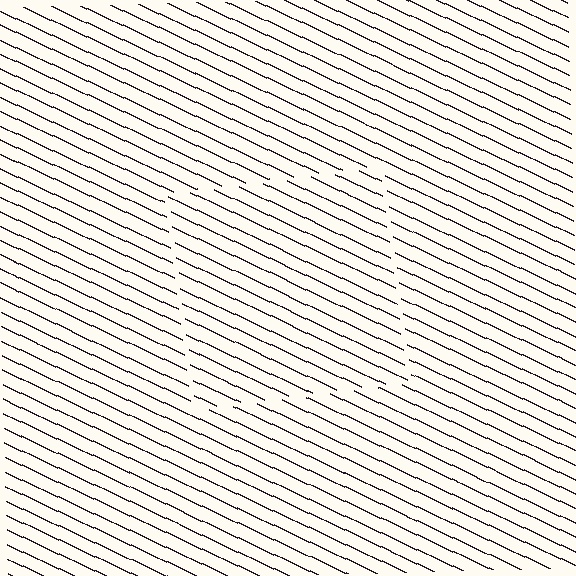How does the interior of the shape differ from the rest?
The interior of the shape contains the same grating, shifted by half a period — the contour is defined by the phase discontinuity where line-ends from the inner and outer gratings abut.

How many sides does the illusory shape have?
4 sides — the line-ends trace a square.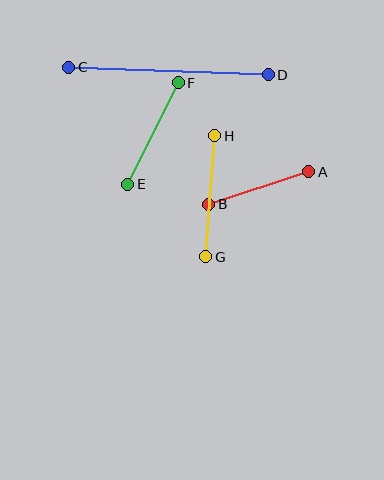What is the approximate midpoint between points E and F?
The midpoint is at approximately (153, 134) pixels.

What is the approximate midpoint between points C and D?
The midpoint is at approximately (169, 71) pixels.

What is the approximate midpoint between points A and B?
The midpoint is at approximately (259, 188) pixels.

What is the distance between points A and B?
The distance is approximately 105 pixels.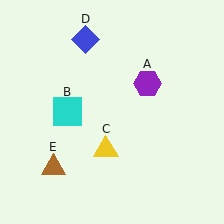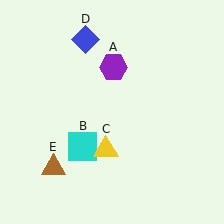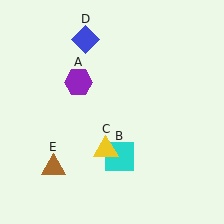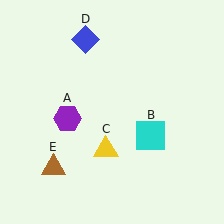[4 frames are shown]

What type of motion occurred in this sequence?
The purple hexagon (object A), cyan square (object B) rotated counterclockwise around the center of the scene.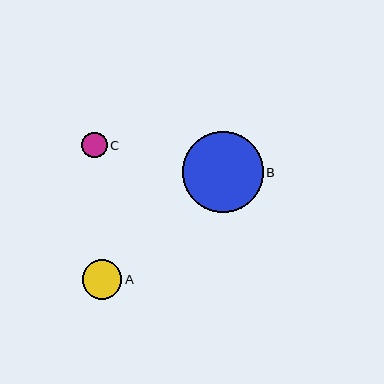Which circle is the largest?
Circle B is the largest with a size of approximately 81 pixels.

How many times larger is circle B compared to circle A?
Circle B is approximately 2.0 times the size of circle A.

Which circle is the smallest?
Circle C is the smallest with a size of approximately 25 pixels.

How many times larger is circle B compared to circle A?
Circle B is approximately 2.0 times the size of circle A.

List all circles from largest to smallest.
From largest to smallest: B, A, C.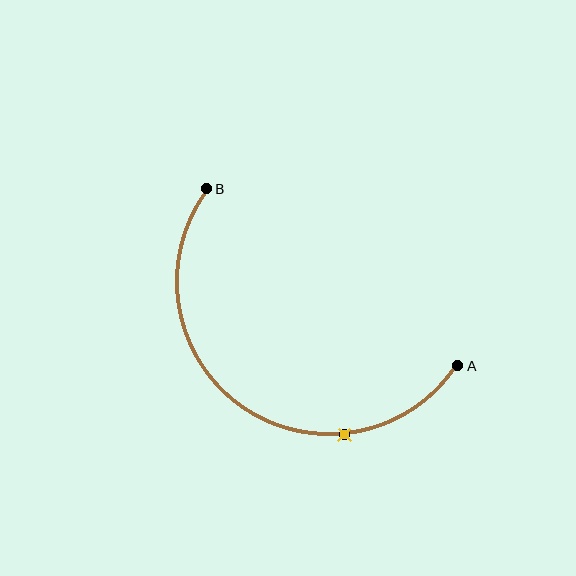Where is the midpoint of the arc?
The arc midpoint is the point on the curve farthest from the straight line joining A and B. It sits below and to the left of that line.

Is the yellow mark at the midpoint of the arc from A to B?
No. The yellow mark lies on the arc but is closer to endpoint A. The arc midpoint would be at the point on the curve equidistant along the arc from both A and B.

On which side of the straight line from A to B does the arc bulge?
The arc bulges below and to the left of the straight line connecting A and B.